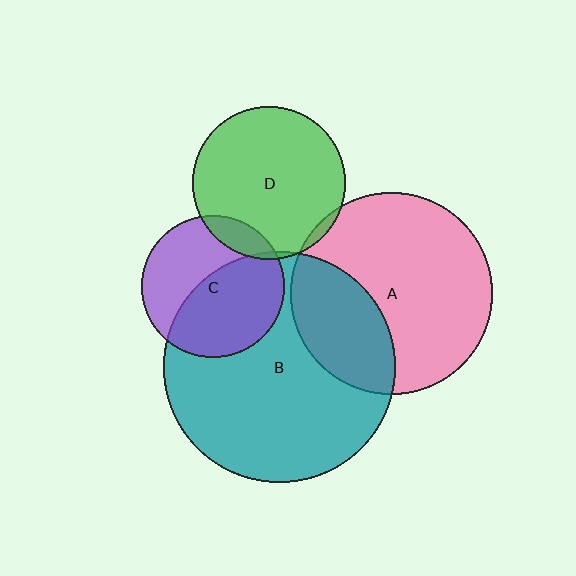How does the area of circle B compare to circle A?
Approximately 1.3 times.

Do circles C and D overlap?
Yes.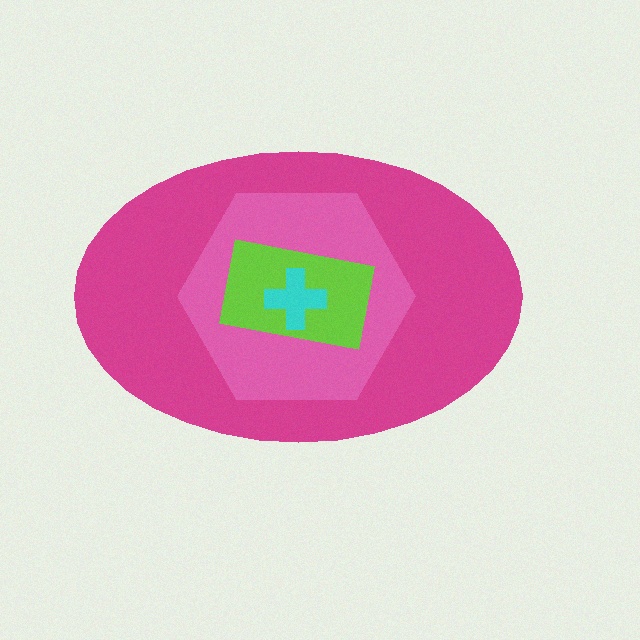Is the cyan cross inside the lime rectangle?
Yes.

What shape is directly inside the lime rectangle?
The cyan cross.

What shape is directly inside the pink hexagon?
The lime rectangle.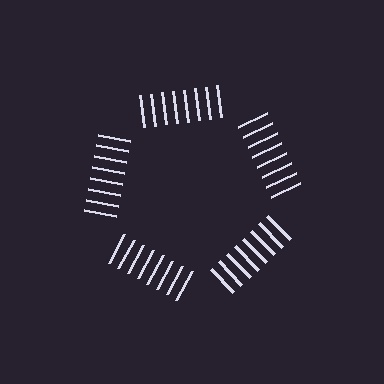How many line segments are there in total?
40 — 8 along each of the 5 edges.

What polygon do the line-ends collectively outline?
An illusory pentagon — the line segments terminate on its edges but no continuous stroke is drawn.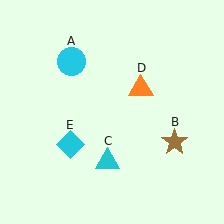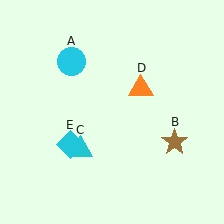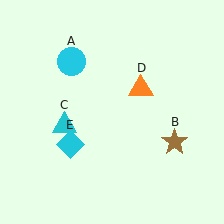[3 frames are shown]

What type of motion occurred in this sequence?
The cyan triangle (object C) rotated clockwise around the center of the scene.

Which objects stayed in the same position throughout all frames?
Cyan circle (object A) and brown star (object B) and orange triangle (object D) and cyan diamond (object E) remained stationary.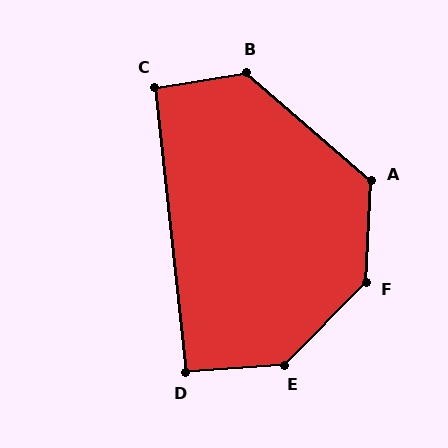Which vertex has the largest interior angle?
E, at approximately 139 degrees.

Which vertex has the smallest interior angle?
D, at approximately 92 degrees.